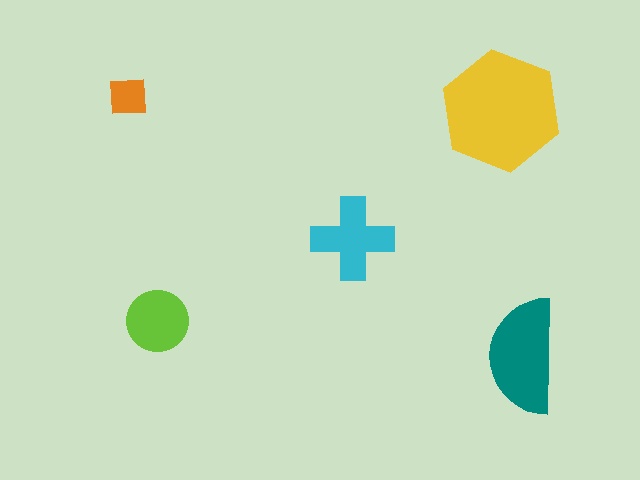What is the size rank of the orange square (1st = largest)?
5th.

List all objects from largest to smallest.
The yellow hexagon, the teal semicircle, the cyan cross, the lime circle, the orange square.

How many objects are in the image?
There are 5 objects in the image.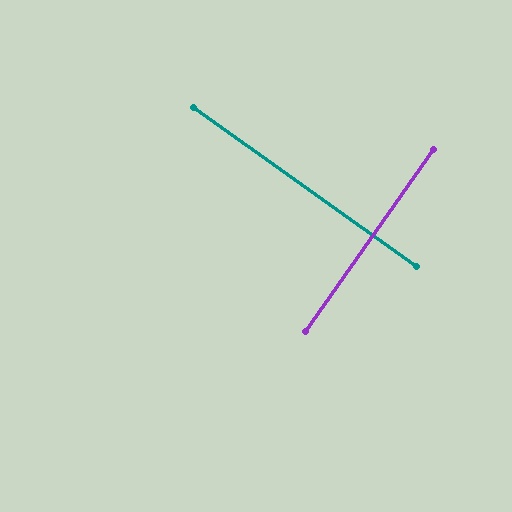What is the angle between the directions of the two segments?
Approximately 90 degrees.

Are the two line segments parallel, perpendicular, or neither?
Perpendicular — they meet at approximately 90°.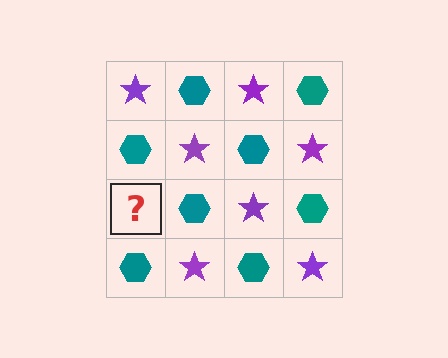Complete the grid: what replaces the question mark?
The question mark should be replaced with a purple star.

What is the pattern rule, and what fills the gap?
The rule is that it alternates purple star and teal hexagon in a checkerboard pattern. The gap should be filled with a purple star.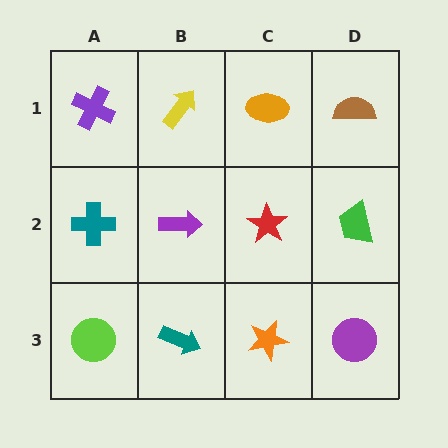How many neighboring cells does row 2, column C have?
4.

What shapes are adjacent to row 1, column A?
A teal cross (row 2, column A), a yellow arrow (row 1, column B).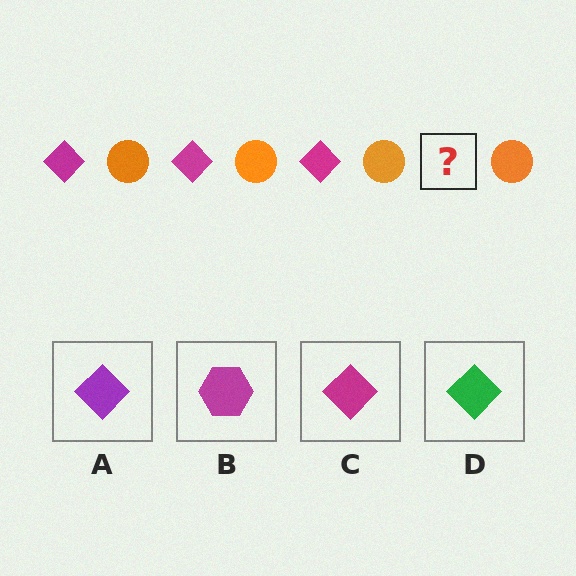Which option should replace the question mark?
Option C.